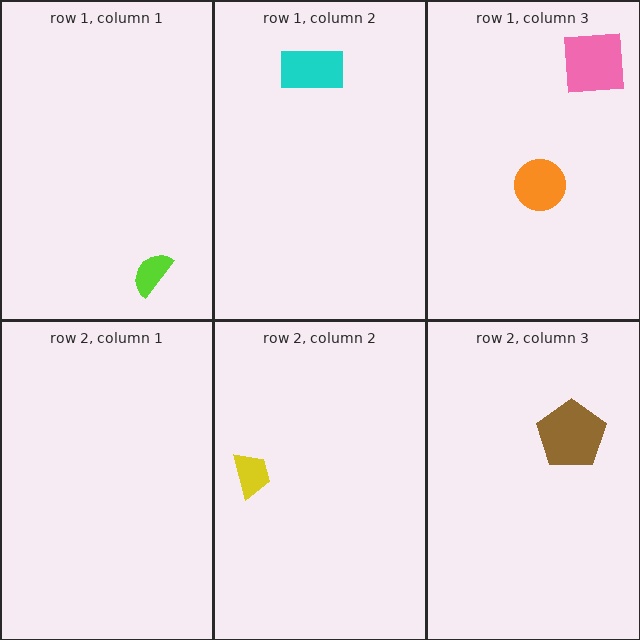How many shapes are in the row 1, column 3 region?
2.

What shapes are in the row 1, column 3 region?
The orange circle, the pink square.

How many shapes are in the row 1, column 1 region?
1.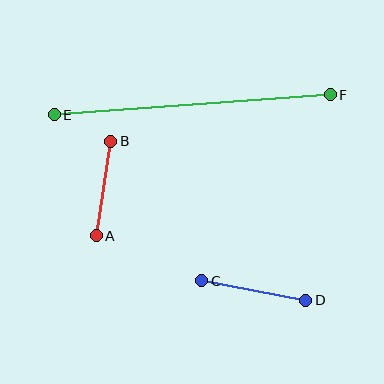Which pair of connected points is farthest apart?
Points E and F are farthest apart.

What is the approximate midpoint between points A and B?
The midpoint is at approximately (103, 188) pixels.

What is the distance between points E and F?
The distance is approximately 277 pixels.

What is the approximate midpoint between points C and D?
The midpoint is at approximately (254, 290) pixels.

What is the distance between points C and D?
The distance is approximately 106 pixels.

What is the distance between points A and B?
The distance is approximately 96 pixels.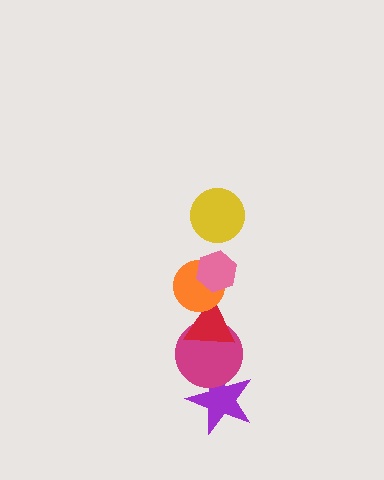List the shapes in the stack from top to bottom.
From top to bottom: the yellow circle, the pink hexagon, the orange circle, the red triangle, the magenta circle, the purple star.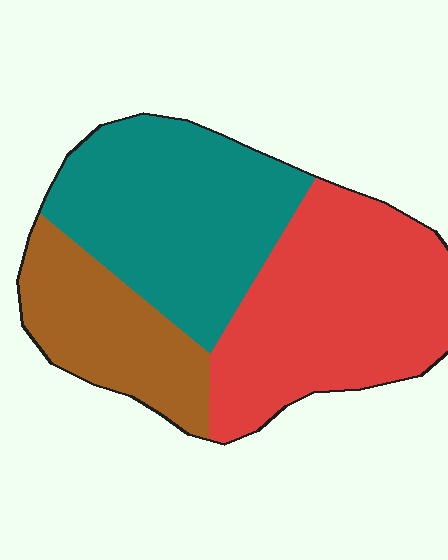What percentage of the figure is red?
Red takes up about two fifths (2/5) of the figure.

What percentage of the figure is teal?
Teal takes up between a quarter and a half of the figure.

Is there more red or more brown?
Red.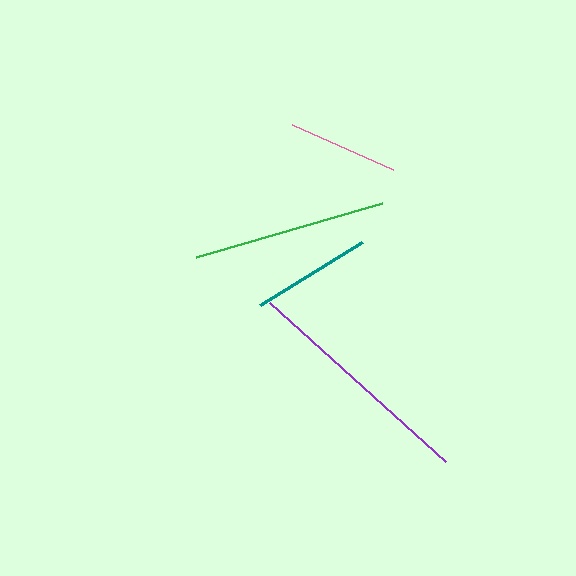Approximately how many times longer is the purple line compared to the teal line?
The purple line is approximately 2.0 times the length of the teal line.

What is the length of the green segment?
The green segment is approximately 194 pixels long.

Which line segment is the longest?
The purple line is the longest at approximately 237 pixels.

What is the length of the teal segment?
The teal segment is approximately 119 pixels long.